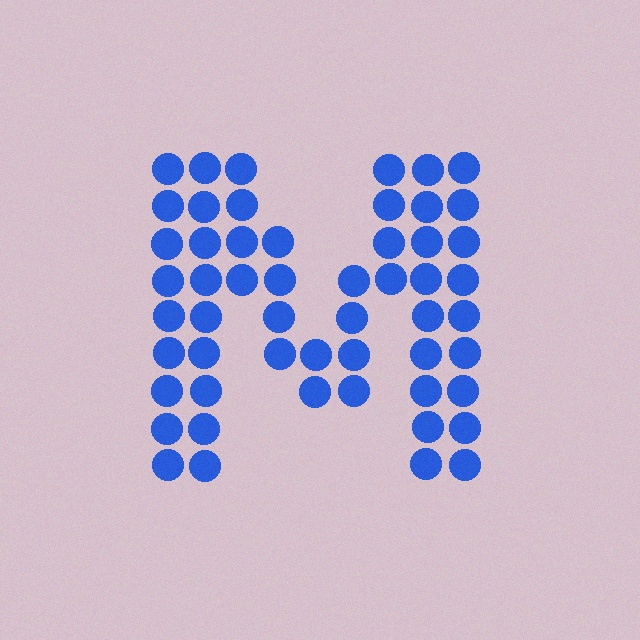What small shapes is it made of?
It is made of small circles.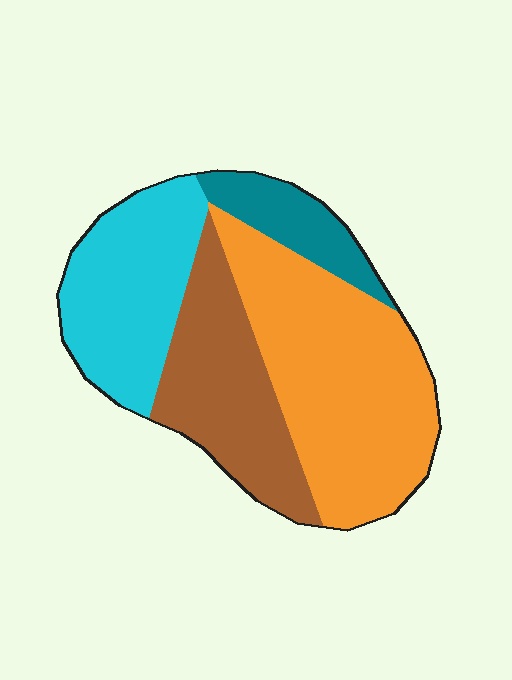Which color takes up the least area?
Teal, at roughly 10%.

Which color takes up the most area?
Orange, at roughly 40%.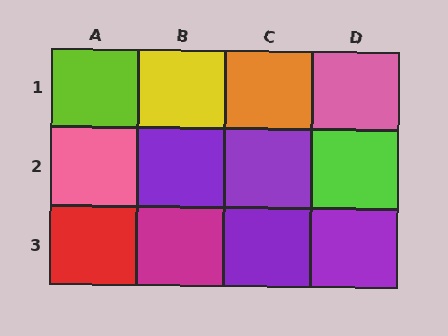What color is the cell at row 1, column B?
Yellow.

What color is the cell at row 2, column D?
Lime.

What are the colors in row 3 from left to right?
Red, magenta, purple, purple.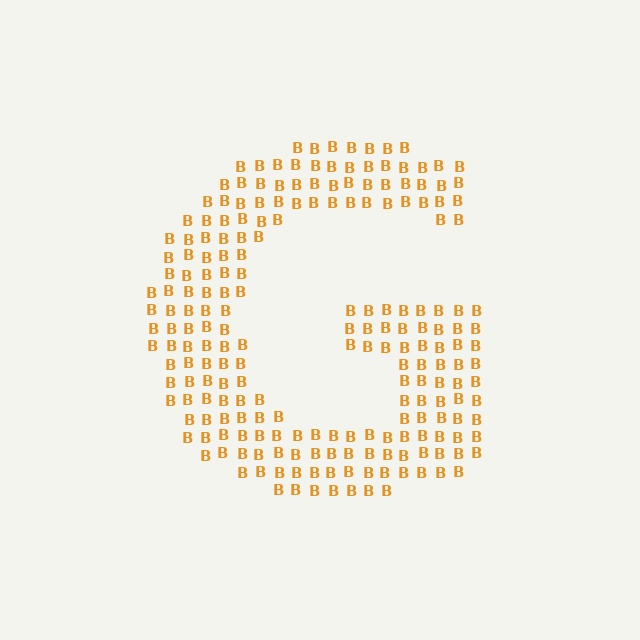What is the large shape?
The large shape is the letter G.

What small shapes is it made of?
It is made of small letter B's.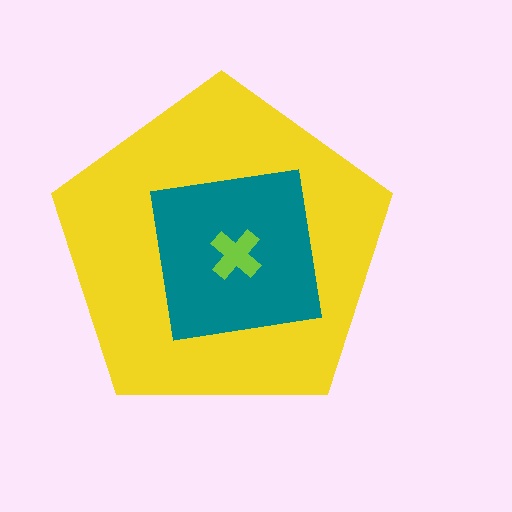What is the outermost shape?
The yellow pentagon.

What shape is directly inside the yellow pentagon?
The teal square.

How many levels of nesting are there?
3.